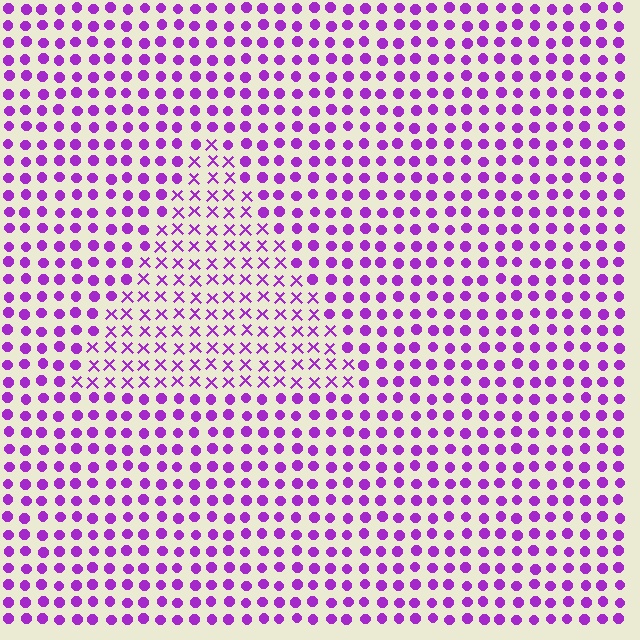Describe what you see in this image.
The image is filled with small purple elements arranged in a uniform grid. A triangle-shaped region contains X marks, while the surrounding area contains circles. The boundary is defined purely by the change in element shape.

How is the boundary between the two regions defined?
The boundary is defined by a change in element shape: X marks inside vs. circles outside. All elements share the same color and spacing.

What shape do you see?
I see a triangle.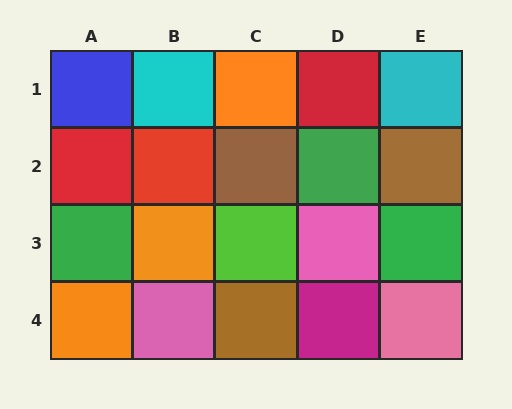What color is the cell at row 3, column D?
Pink.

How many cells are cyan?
2 cells are cyan.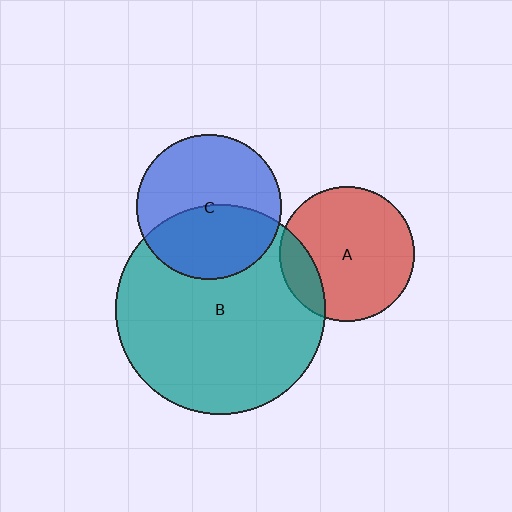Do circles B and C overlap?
Yes.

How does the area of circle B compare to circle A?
Approximately 2.4 times.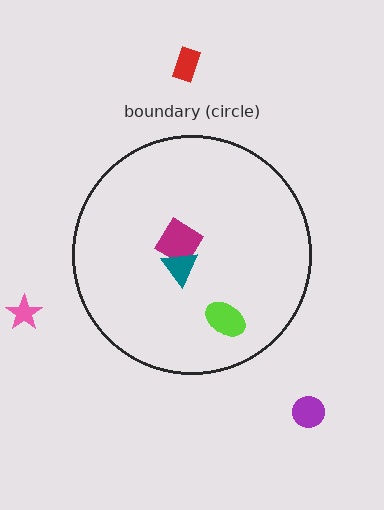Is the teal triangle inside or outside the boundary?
Inside.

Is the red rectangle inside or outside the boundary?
Outside.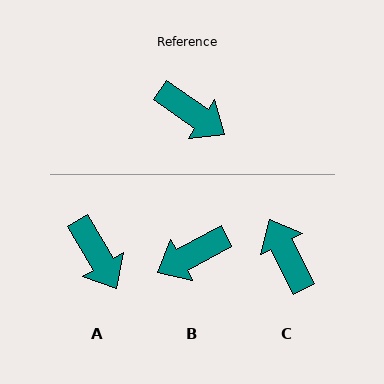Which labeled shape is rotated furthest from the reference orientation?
C, about 152 degrees away.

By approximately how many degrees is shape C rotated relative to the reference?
Approximately 152 degrees counter-clockwise.